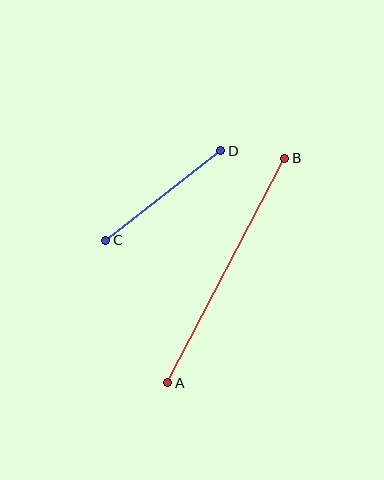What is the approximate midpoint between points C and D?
The midpoint is at approximately (163, 196) pixels.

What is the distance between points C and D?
The distance is approximately 146 pixels.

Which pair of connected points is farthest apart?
Points A and B are farthest apart.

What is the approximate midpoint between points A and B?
The midpoint is at approximately (226, 270) pixels.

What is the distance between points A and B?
The distance is approximately 253 pixels.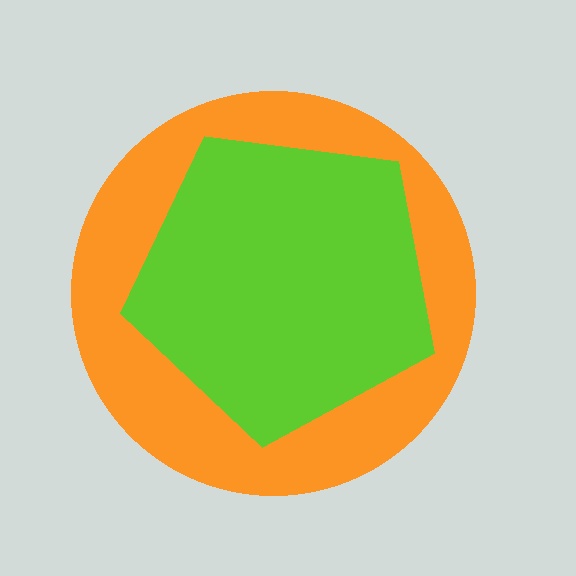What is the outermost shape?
The orange circle.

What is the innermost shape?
The lime pentagon.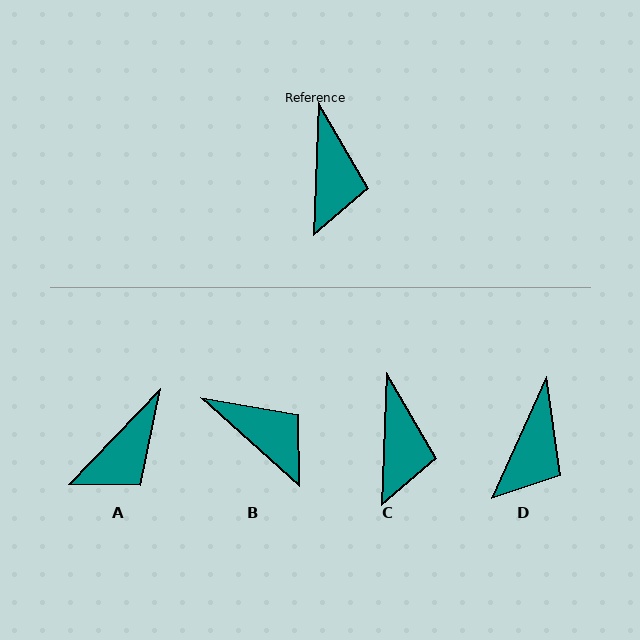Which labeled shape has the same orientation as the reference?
C.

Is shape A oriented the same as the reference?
No, it is off by about 42 degrees.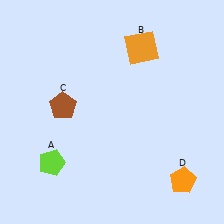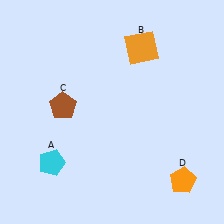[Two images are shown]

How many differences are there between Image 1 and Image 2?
There is 1 difference between the two images.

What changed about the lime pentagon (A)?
In Image 1, A is lime. In Image 2, it changed to cyan.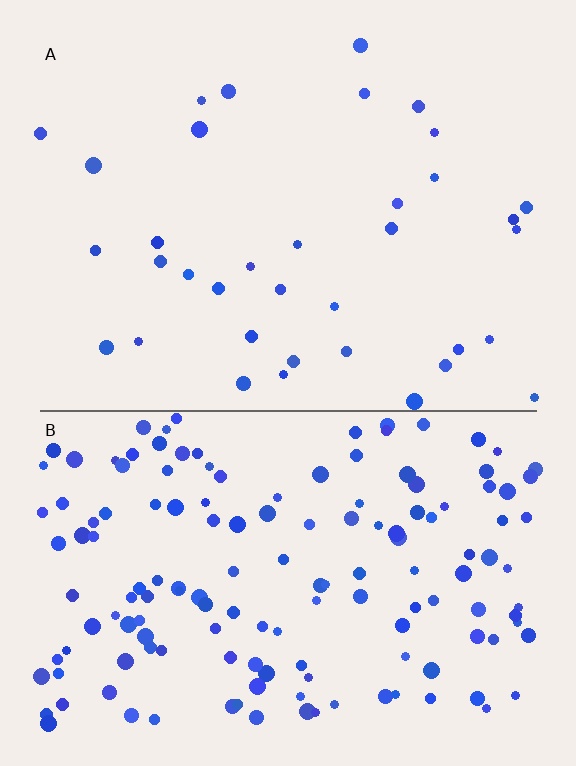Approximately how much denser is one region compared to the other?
Approximately 4.3× — region B over region A.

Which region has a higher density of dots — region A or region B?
B (the bottom).